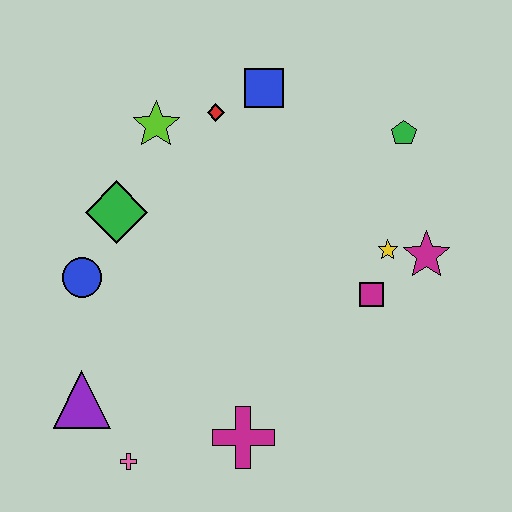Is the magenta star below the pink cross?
No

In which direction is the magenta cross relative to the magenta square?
The magenta cross is below the magenta square.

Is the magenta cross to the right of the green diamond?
Yes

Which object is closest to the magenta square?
The yellow star is closest to the magenta square.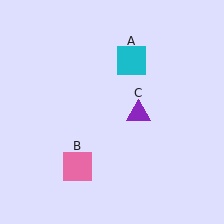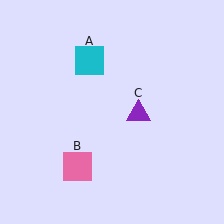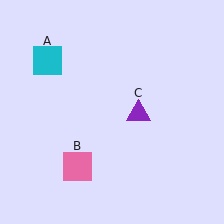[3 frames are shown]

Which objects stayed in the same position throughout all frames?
Pink square (object B) and purple triangle (object C) remained stationary.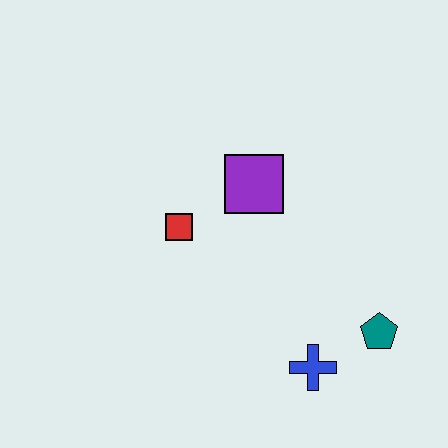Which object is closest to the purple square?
The red square is closest to the purple square.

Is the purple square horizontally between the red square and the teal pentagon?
Yes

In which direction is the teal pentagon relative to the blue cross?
The teal pentagon is to the right of the blue cross.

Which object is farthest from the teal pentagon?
The red square is farthest from the teal pentagon.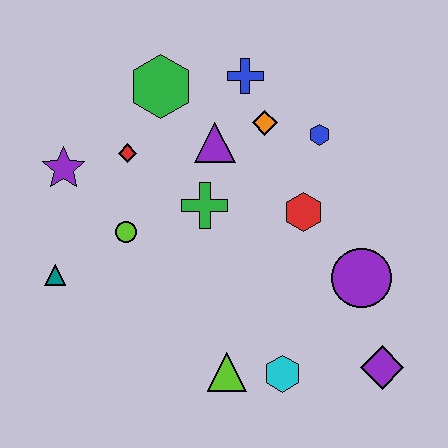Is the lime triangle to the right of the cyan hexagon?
No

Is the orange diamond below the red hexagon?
No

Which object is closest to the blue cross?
The orange diamond is closest to the blue cross.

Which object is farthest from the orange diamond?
The purple diamond is farthest from the orange diamond.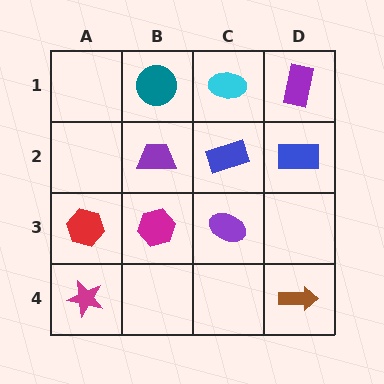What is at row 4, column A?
A magenta star.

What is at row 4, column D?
A brown arrow.